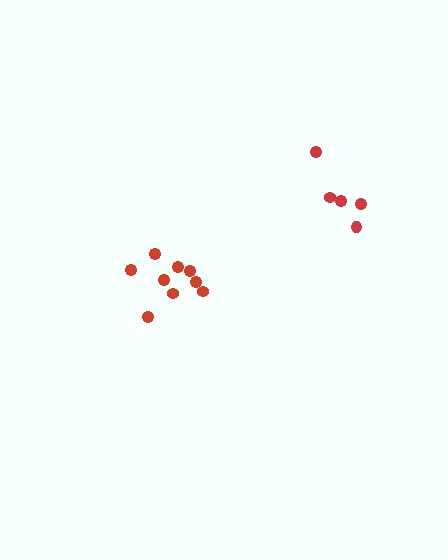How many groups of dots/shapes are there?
There are 2 groups.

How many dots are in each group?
Group 1: 5 dots, Group 2: 9 dots (14 total).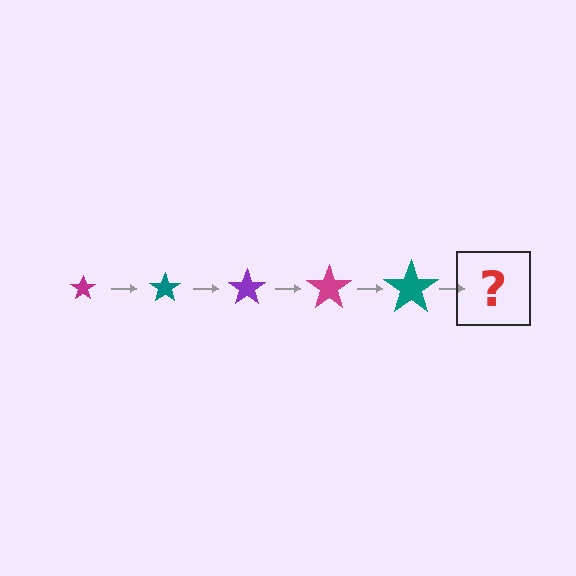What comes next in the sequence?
The next element should be a purple star, larger than the previous one.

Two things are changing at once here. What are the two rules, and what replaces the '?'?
The two rules are that the star grows larger each step and the color cycles through magenta, teal, and purple. The '?' should be a purple star, larger than the previous one.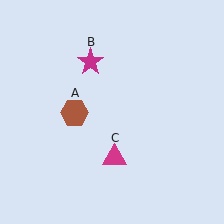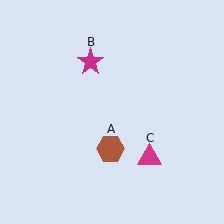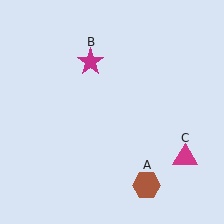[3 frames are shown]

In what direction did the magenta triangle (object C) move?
The magenta triangle (object C) moved right.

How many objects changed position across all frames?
2 objects changed position: brown hexagon (object A), magenta triangle (object C).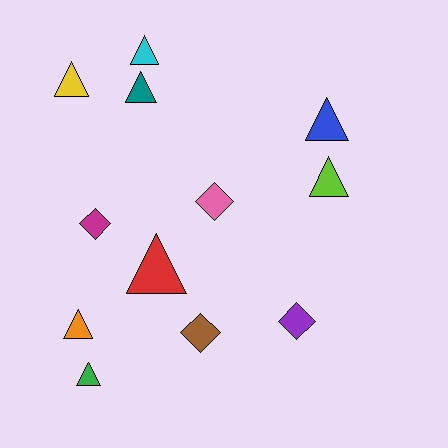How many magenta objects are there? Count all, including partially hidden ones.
There is 1 magenta object.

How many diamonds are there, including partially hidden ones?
There are 4 diamonds.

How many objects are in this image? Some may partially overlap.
There are 12 objects.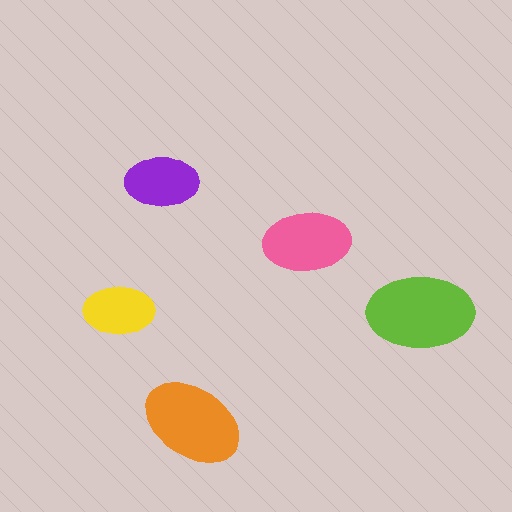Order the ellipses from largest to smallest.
the lime one, the orange one, the pink one, the purple one, the yellow one.